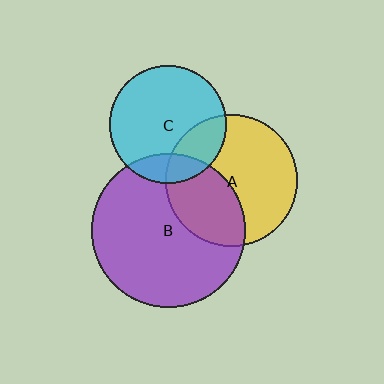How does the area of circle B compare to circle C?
Approximately 1.7 times.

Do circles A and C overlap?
Yes.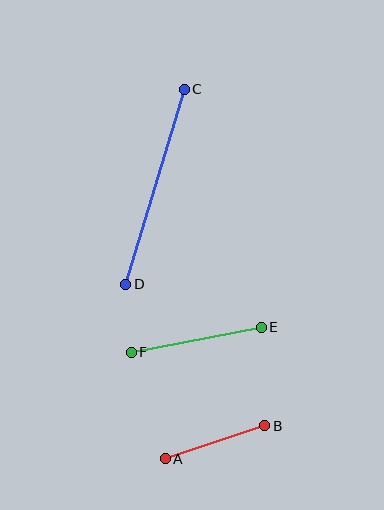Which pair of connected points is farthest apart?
Points C and D are farthest apart.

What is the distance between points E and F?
The distance is approximately 133 pixels.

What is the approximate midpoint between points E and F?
The midpoint is at approximately (196, 340) pixels.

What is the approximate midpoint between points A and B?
The midpoint is at approximately (215, 442) pixels.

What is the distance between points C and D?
The distance is approximately 203 pixels.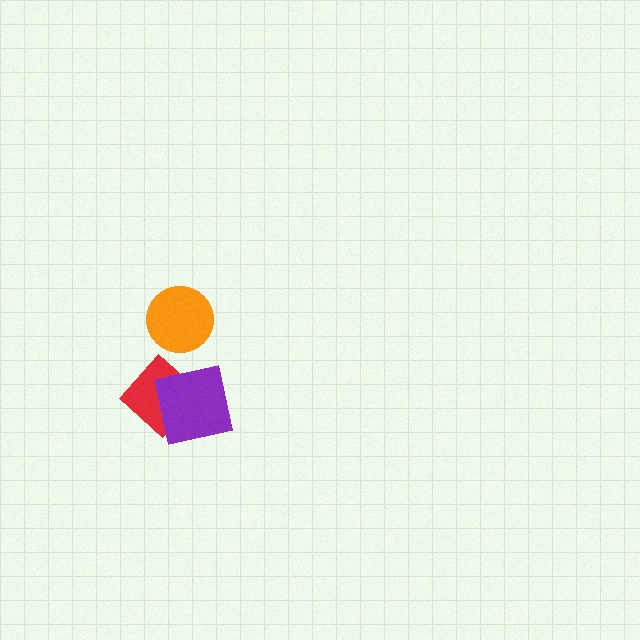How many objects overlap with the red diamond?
1 object overlaps with the red diamond.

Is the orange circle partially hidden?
No, no other shape covers it.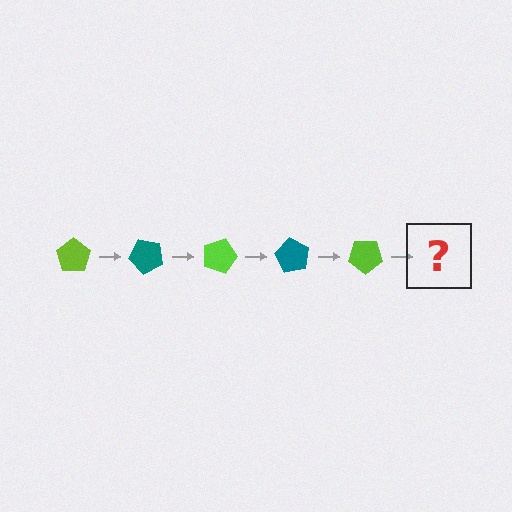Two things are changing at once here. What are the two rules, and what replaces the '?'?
The two rules are that it rotates 45 degrees each step and the color cycles through lime and teal. The '?' should be a teal pentagon, rotated 225 degrees from the start.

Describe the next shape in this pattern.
It should be a teal pentagon, rotated 225 degrees from the start.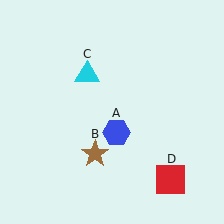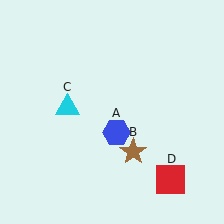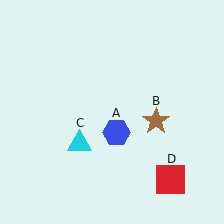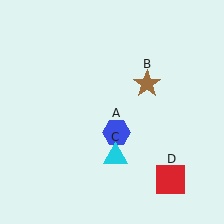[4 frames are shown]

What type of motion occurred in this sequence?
The brown star (object B), cyan triangle (object C) rotated counterclockwise around the center of the scene.